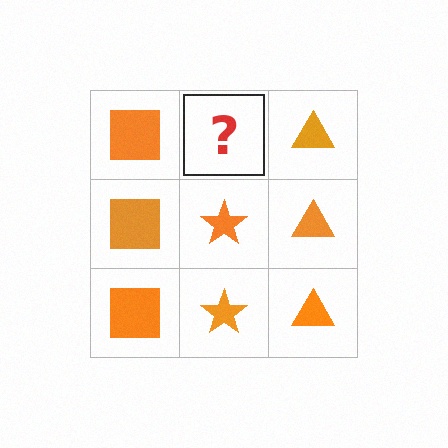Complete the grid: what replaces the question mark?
The question mark should be replaced with an orange star.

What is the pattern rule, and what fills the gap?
The rule is that each column has a consistent shape. The gap should be filled with an orange star.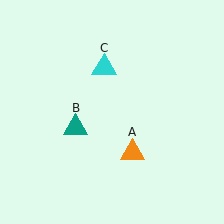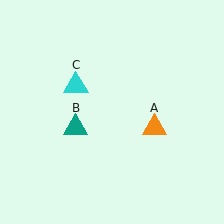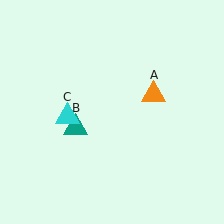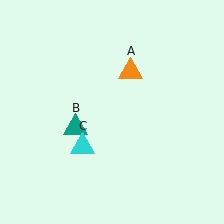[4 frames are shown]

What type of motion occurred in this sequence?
The orange triangle (object A), cyan triangle (object C) rotated counterclockwise around the center of the scene.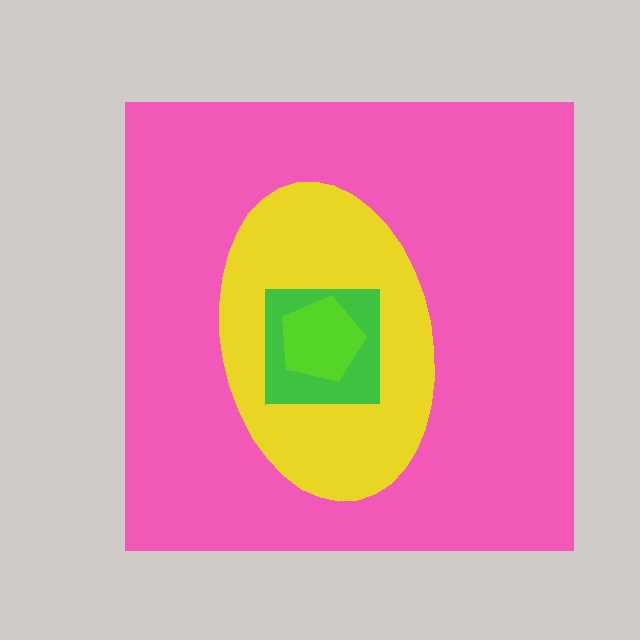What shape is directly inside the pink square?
The yellow ellipse.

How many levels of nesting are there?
4.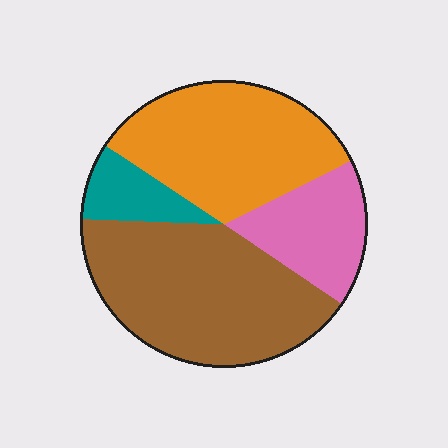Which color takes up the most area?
Brown, at roughly 40%.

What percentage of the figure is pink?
Pink takes up about one sixth (1/6) of the figure.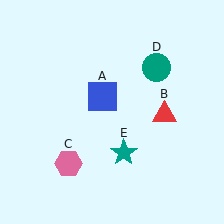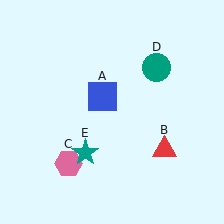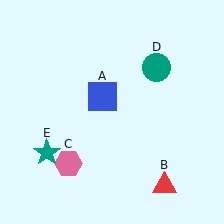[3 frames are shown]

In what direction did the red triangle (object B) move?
The red triangle (object B) moved down.